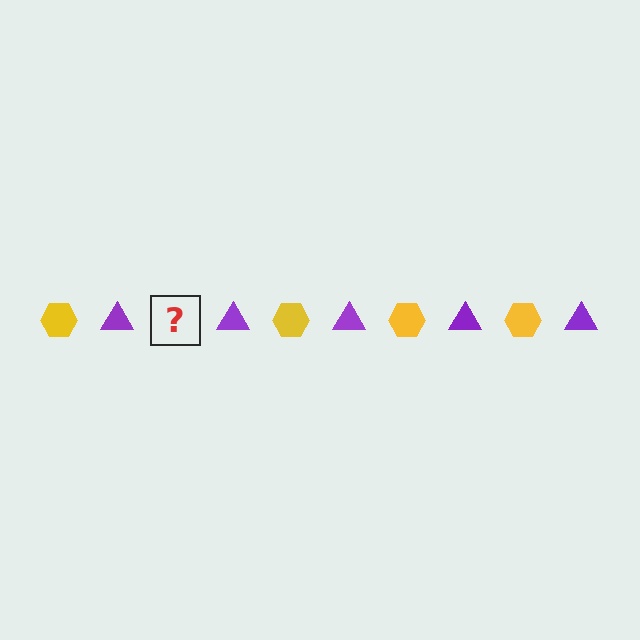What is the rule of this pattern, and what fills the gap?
The rule is that the pattern alternates between yellow hexagon and purple triangle. The gap should be filled with a yellow hexagon.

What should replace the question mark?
The question mark should be replaced with a yellow hexagon.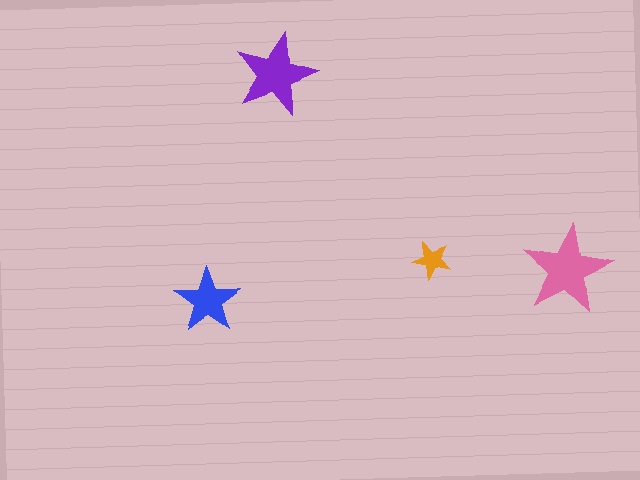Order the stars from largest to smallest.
the pink one, the purple one, the blue one, the orange one.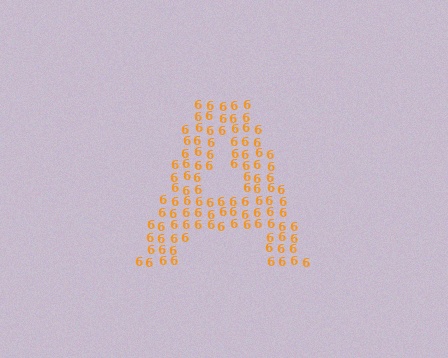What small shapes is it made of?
It is made of small digit 6's.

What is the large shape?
The large shape is the letter A.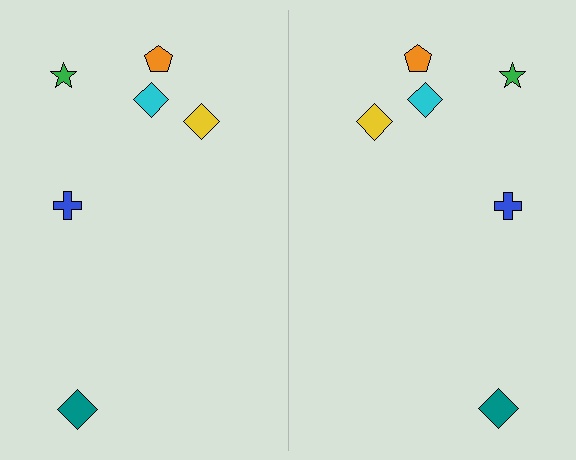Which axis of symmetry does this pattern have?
The pattern has a vertical axis of symmetry running through the center of the image.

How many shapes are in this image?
There are 12 shapes in this image.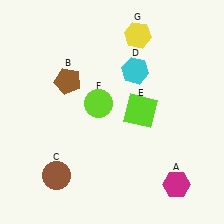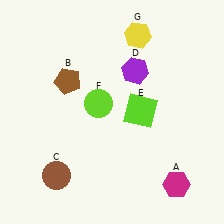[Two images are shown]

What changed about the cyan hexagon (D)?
In Image 1, D is cyan. In Image 2, it changed to purple.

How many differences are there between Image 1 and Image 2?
There is 1 difference between the two images.